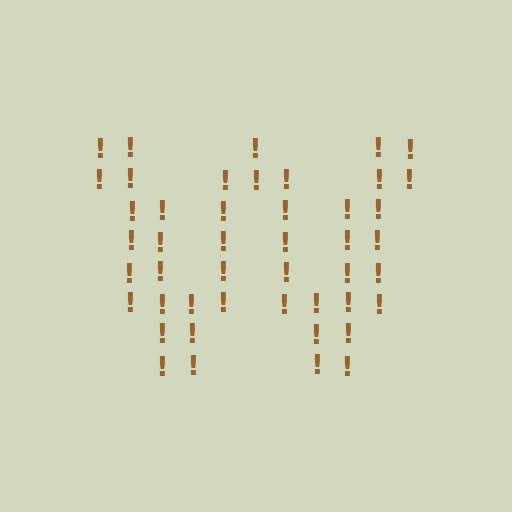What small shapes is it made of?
It is made of small exclamation marks.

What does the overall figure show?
The overall figure shows the letter W.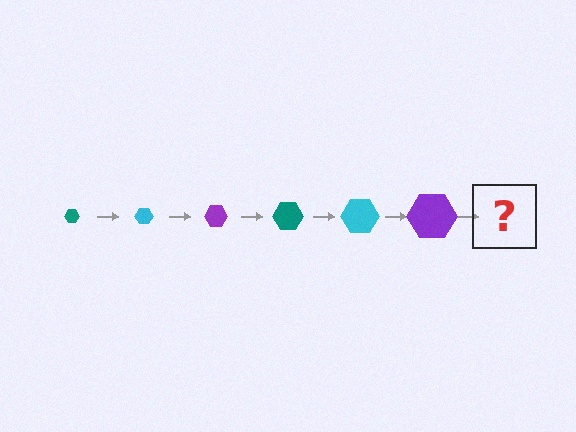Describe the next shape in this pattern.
It should be a teal hexagon, larger than the previous one.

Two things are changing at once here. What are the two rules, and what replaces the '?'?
The two rules are that the hexagon grows larger each step and the color cycles through teal, cyan, and purple. The '?' should be a teal hexagon, larger than the previous one.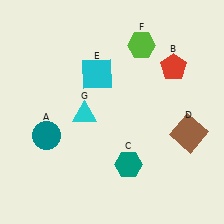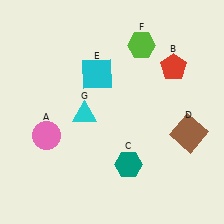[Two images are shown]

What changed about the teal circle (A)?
In Image 1, A is teal. In Image 2, it changed to pink.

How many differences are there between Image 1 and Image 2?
There is 1 difference between the two images.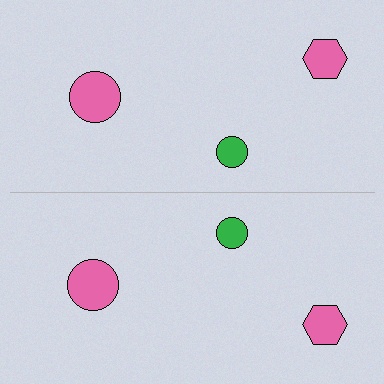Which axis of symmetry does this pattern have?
The pattern has a horizontal axis of symmetry running through the center of the image.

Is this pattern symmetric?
Yes, this pattern has bilateral (reflection) symmetry.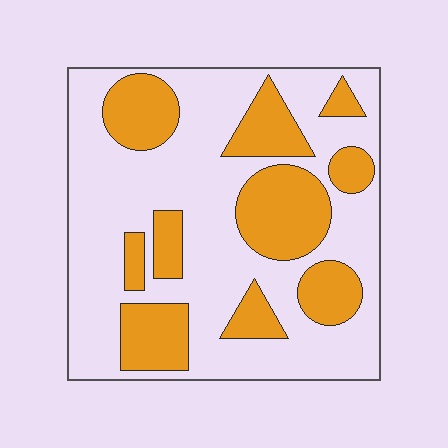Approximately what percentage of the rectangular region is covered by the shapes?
Approximately 35%.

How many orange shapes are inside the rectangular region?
10.